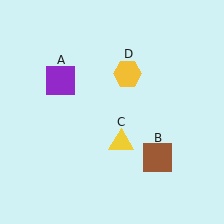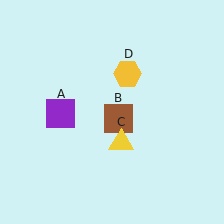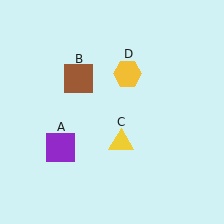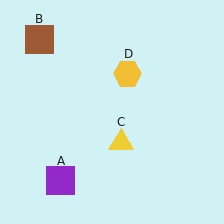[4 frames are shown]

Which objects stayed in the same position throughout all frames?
Yellow triangle (object C) and yellow hexagon (object D) remained stationary.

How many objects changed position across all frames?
2 objects changed position: purple square (object A), brown square (object B).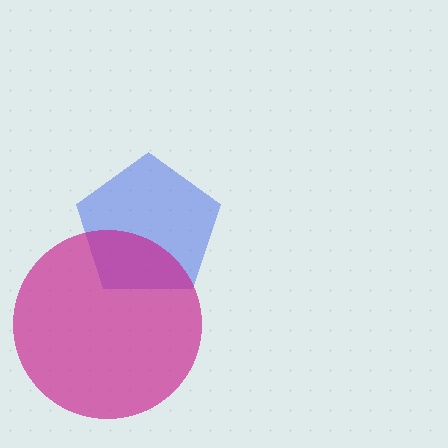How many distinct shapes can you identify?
There are 2 distinct shapes: a blue pentagon, a magenta circle.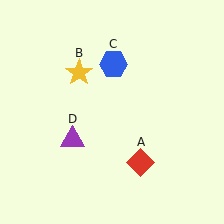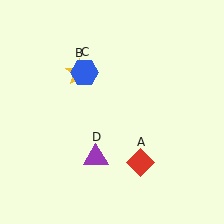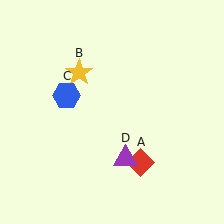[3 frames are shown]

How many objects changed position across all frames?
2 objects changed position: blue hexagon (object C), purple triangle (object D).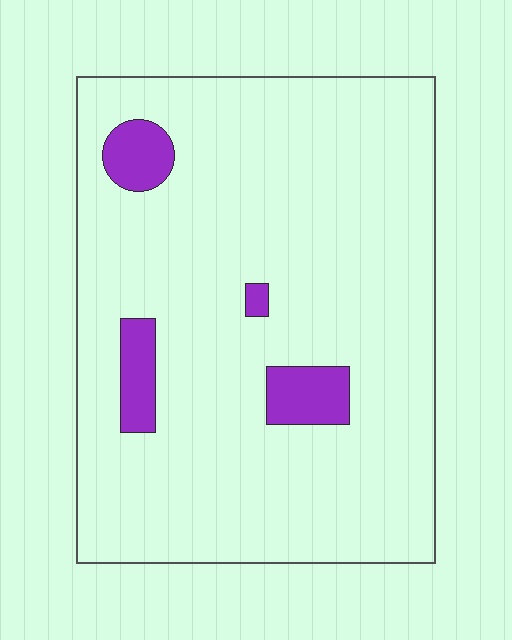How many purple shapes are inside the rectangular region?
4.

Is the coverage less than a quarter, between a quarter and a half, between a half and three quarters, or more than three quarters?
Less than a quarter.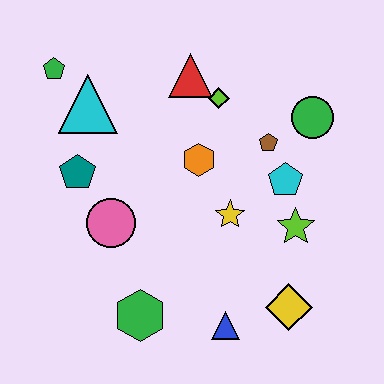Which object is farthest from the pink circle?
The green circle is farthest from the pink circle.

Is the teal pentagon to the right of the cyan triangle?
No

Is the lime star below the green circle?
Yes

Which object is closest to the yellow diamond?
The blue triangle is closest to the yellow diamond.